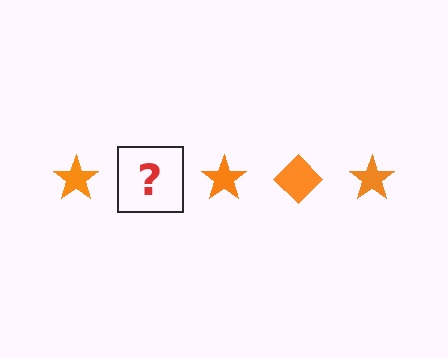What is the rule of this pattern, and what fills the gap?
The rule is that the pattern cycles through star, diamond shapes in orange. The gap should be filled with an orange diamond.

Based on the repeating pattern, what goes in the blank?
The blank should be an orange diamond.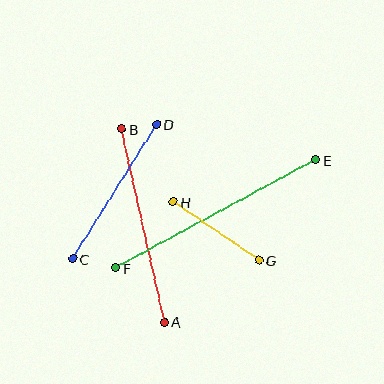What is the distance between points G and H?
The distance is approximately 104 pixels.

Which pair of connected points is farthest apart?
Points E and F are farthest apart.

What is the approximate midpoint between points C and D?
The midpoint is at approximately (114, 192) pixels.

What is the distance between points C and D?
The distance is approximately 159 pixels.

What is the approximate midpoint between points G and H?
The midpoint is at approximately (216, 231) pixels.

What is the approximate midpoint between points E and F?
The midpoint is at approximately (216, 214) pixels.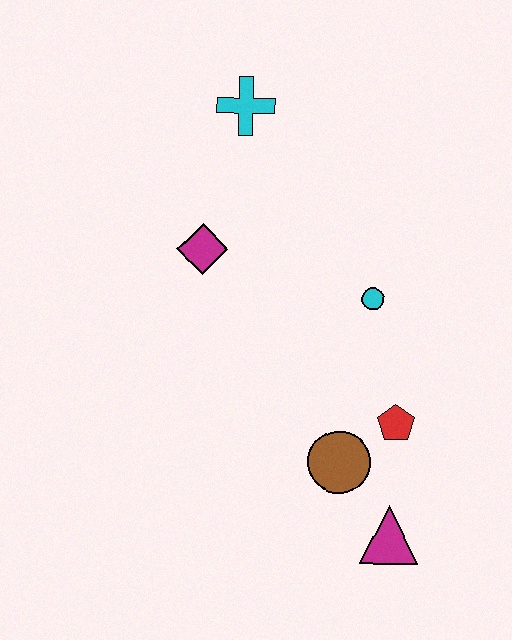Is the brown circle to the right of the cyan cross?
Yes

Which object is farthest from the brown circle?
The cyan cross is farthest from the brown circle.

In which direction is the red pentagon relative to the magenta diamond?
The red pentagon is to the right of the magenta diamond.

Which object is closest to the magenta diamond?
The cyan cross is closest to the magenta diamond.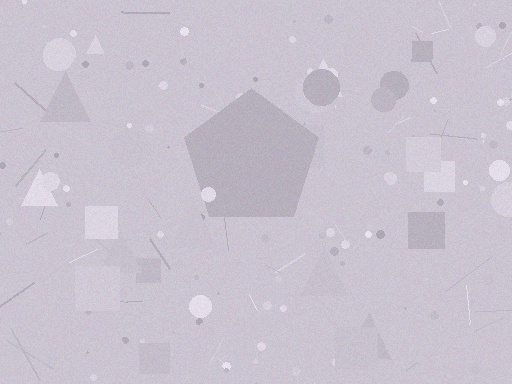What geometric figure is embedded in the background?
A pentagon is embedded in the background.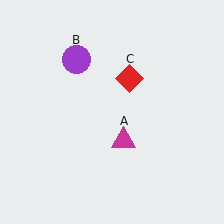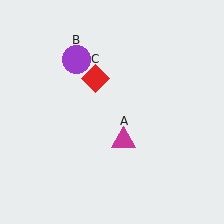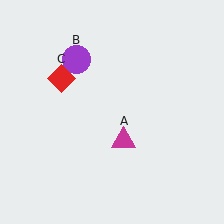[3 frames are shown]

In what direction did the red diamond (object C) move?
The red diamond (object C) moved left.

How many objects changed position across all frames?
1 object changed position: red diamond (object C).